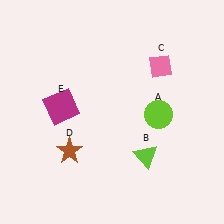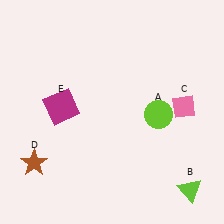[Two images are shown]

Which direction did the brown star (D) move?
The brown star (D) moved left.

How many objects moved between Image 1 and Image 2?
3 objects moved between the two images.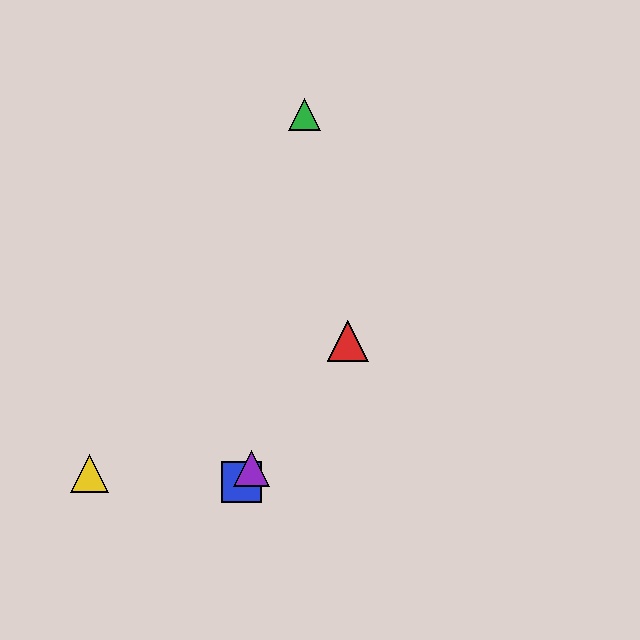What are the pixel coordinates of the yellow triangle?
The yellow triangle is at (89, 474).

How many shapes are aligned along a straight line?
3 shapes (the red triangle, the blue square, the purple triangle) are aligned along a straight line.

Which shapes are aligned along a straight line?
The red triangle, the blue square, the purple triangle are aligned along a straight line.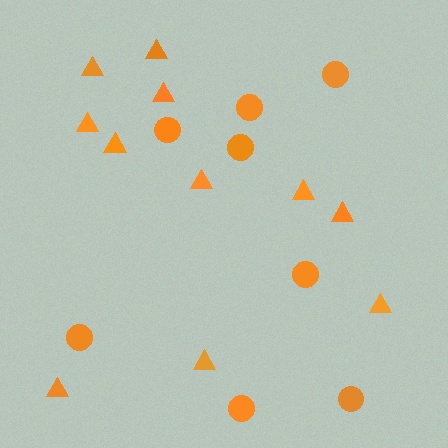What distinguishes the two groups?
There are 2 groups: one group of triangles (11) and one group of circles (8).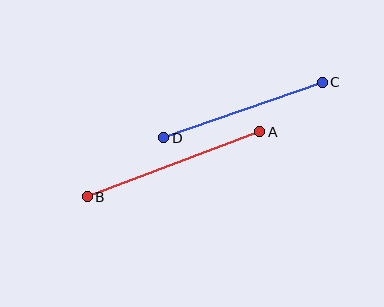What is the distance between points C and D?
The distance is approximately 168 pixels.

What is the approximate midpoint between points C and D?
The midpoint is at approximately (243, 110) pixels.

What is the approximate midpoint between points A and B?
The midpoint is at approximately (173, 164) pixels.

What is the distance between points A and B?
The distance is approximately 184 pixels.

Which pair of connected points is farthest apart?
Points A and B are farthest apart.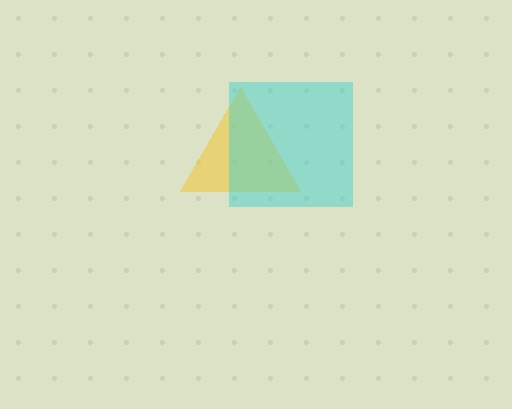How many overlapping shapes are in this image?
There are 2 overlapping shapes in the image.